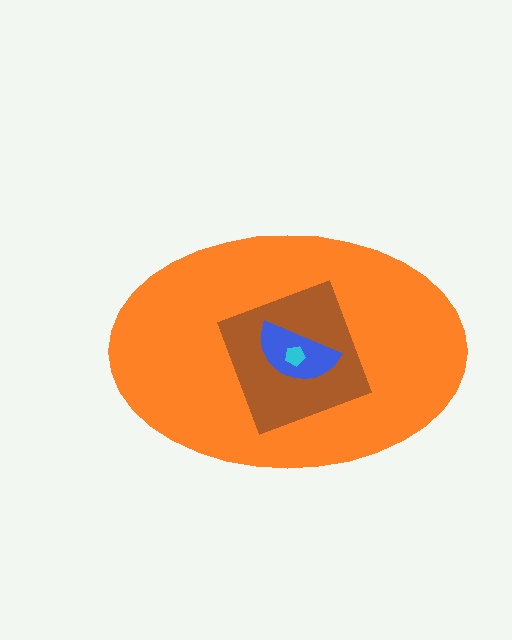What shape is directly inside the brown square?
The blue semicircle.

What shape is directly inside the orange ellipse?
The brown square.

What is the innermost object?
The cyan pentagon.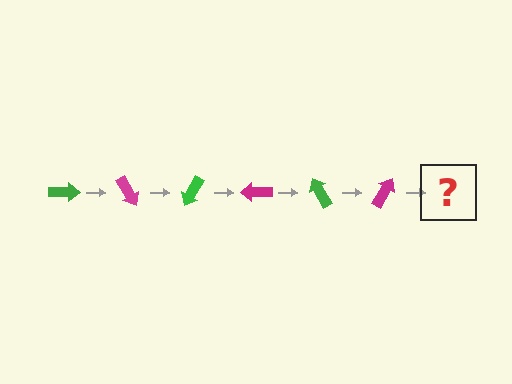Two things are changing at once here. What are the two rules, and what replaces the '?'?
The two rules are that it rotates 60 degrees each step and the color cycles through green and magenta. The '?' should be a green arrow, rotated 360 degrees from the start.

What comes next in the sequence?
The next element should be a green arrow, rotated 360 degrees from the start.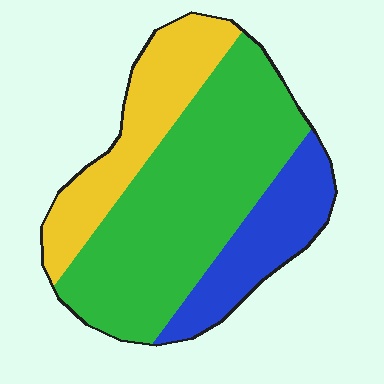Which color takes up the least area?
Blue, at roughly 20%.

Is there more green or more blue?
Green.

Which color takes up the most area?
Green, at roughly 55%.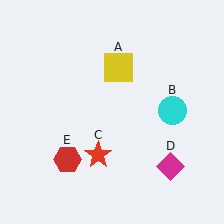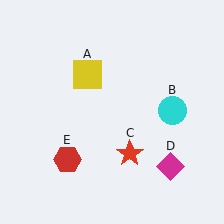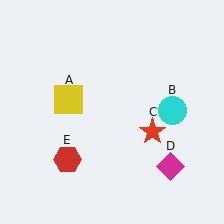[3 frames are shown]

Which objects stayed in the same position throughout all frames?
Cyan circle (object B) and magenta diamond (object D) and red hexagon (object E) remained stationary.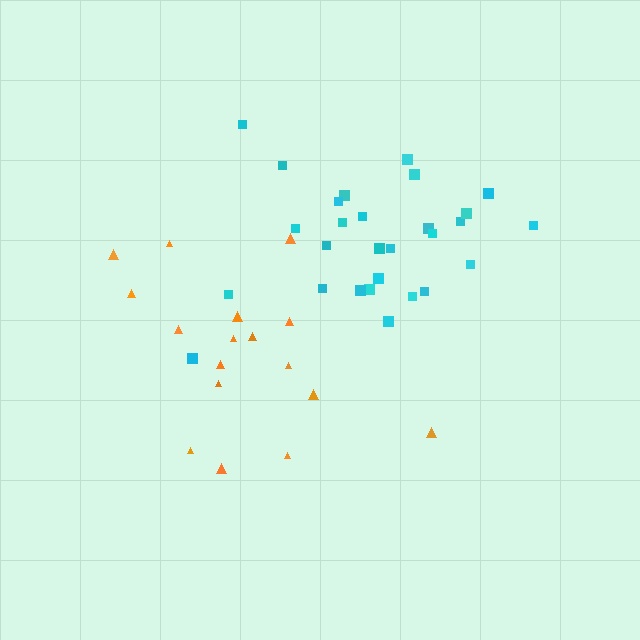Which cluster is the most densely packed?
Cyan.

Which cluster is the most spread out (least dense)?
Orange.